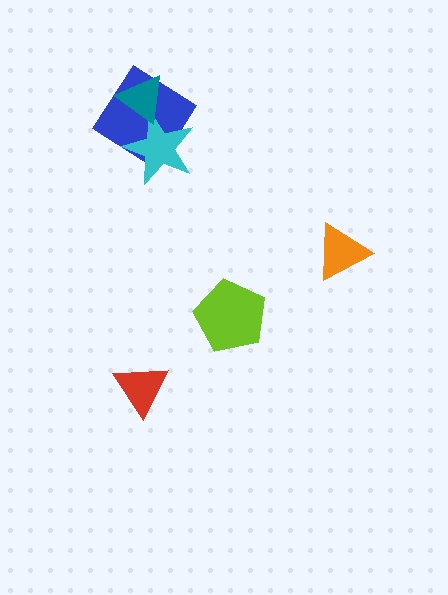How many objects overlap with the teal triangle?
2 objects overlap with the teal triangle.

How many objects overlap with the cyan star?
2 objects overlap with the cyan star.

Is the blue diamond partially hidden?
Yes, it is partially covered by another shape.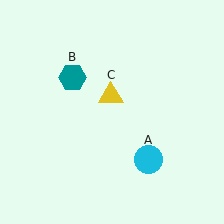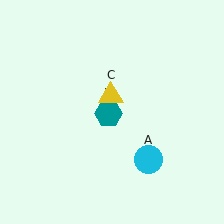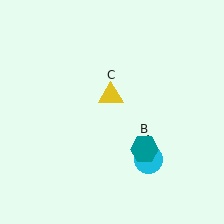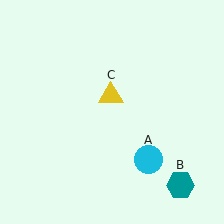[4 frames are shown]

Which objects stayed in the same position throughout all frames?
Cyan circle (object A) and yellow triangle (object C) remained stationary.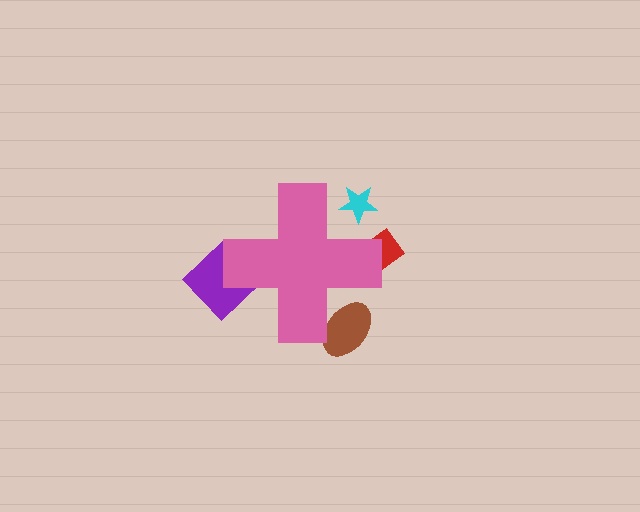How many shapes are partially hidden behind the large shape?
4 shapes are partially hidden.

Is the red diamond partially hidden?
Yes, the red diamond is partially hidden behind the pink cross.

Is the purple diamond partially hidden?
Yes, the purple diamond is partially hidden behind the pink cross.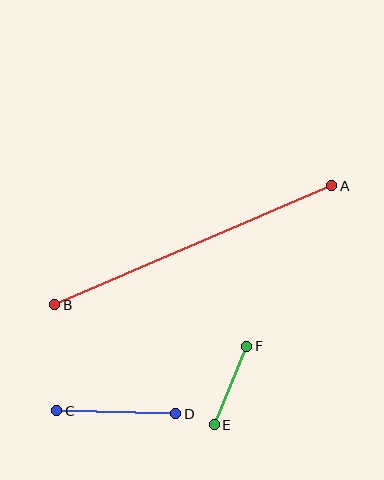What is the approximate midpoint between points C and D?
The midpoint is at approximately (116, 412) pixels.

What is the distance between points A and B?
The distance is approximately 301 pixels.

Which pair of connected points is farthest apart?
Points A and B are farthest apart.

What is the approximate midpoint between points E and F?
The midpoint is at approximately (230, 385) pixels.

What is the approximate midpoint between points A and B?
The midpoint is at approximately (193, 245) pixels.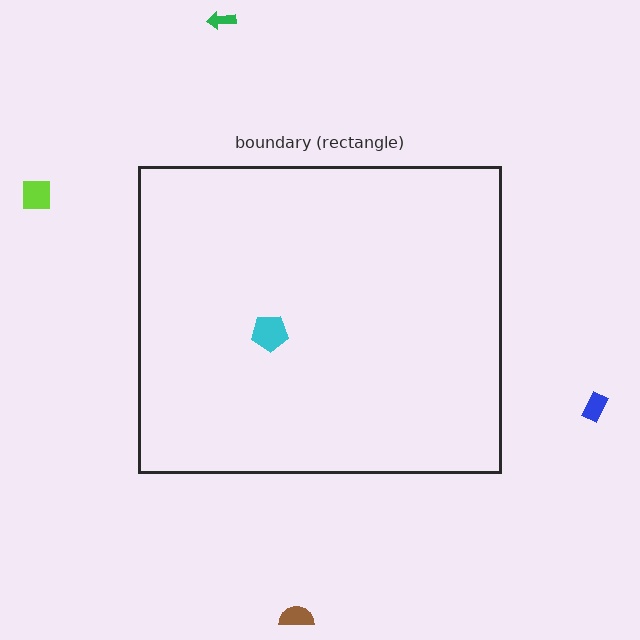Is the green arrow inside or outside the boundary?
Outside.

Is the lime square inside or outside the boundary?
Outside.